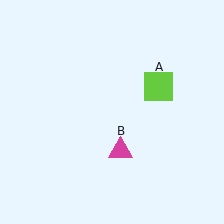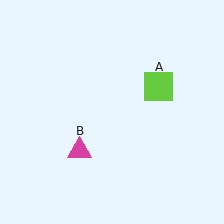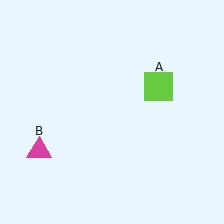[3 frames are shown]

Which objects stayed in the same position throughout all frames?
Lime square (object A) remained stationary.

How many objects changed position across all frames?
1 object changed position: magenta triangle (object B).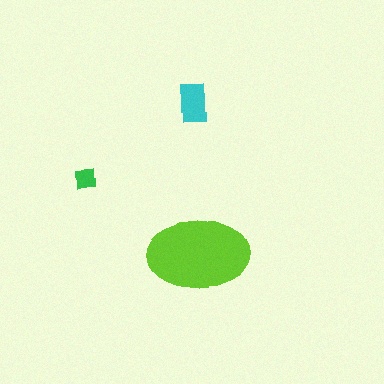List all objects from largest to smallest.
The lime ellipse, the cyan rectangle, the green square.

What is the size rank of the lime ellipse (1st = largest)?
1st.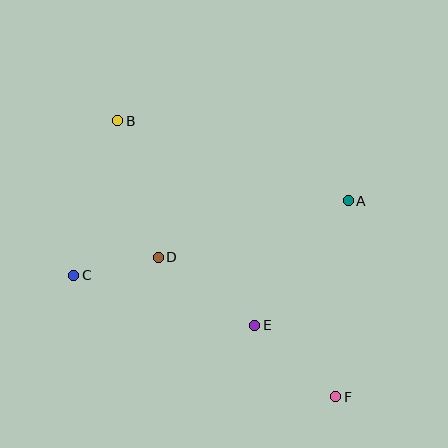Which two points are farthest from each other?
Points B and F are farthest from each other.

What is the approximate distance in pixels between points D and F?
The distance between D and F is approximately 225 pixels.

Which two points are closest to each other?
Points C and D are closest to each other.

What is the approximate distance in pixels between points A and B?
The distance between A and B is approximately 244 pixels.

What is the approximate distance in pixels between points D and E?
The distance between D and E is approximately 118 pixels.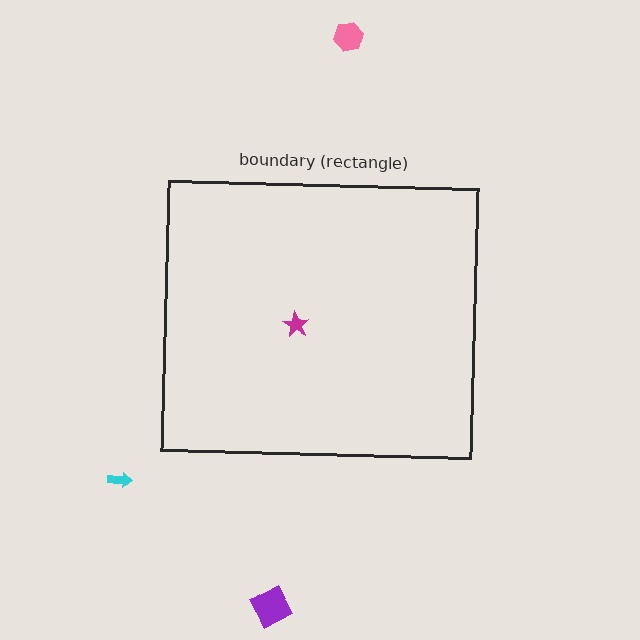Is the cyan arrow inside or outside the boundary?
Outside.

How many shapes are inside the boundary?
1 inside, 3 outside.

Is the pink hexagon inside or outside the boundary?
Outside.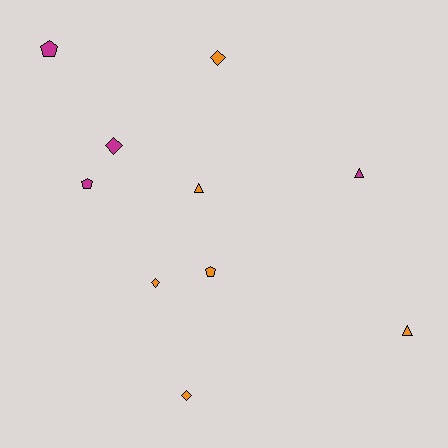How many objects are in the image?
There are 10 objects.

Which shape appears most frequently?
Diamond, with 4 objects.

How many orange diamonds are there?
There are 3 orange diamonds.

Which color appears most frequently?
Orange, with 6 objects.